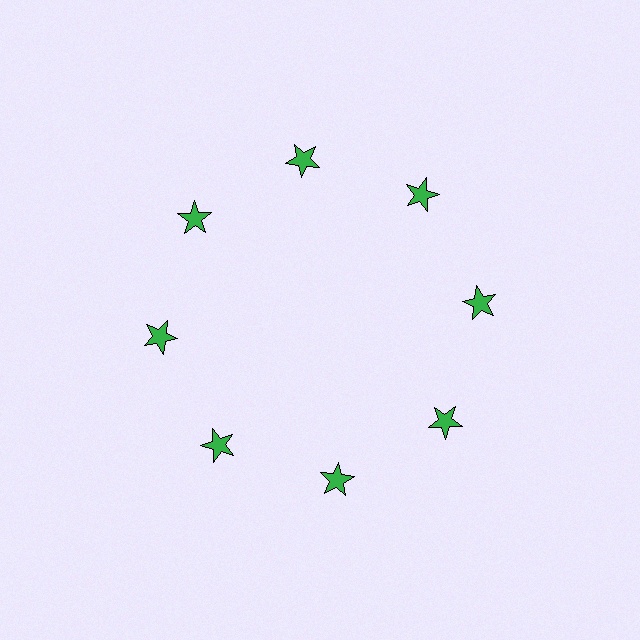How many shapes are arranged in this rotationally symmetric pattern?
There are 8 shapes, arranged in 8 groups of 1.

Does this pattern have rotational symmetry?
Yes, this pattern has 8-fold rotational symmetry. It looks the same after rotating 45 degrees around the center.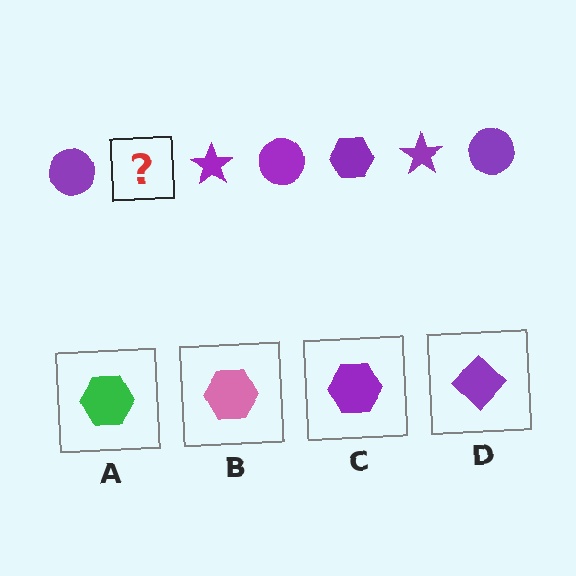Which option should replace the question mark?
Option C.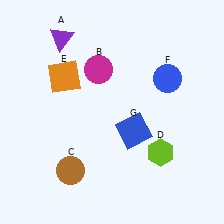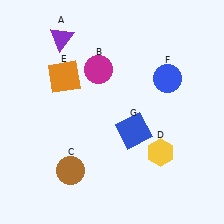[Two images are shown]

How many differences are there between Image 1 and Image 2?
There is 1 difference between the two images.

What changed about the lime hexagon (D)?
In Image 1, D is lime. In Image 2, it changed to yellow.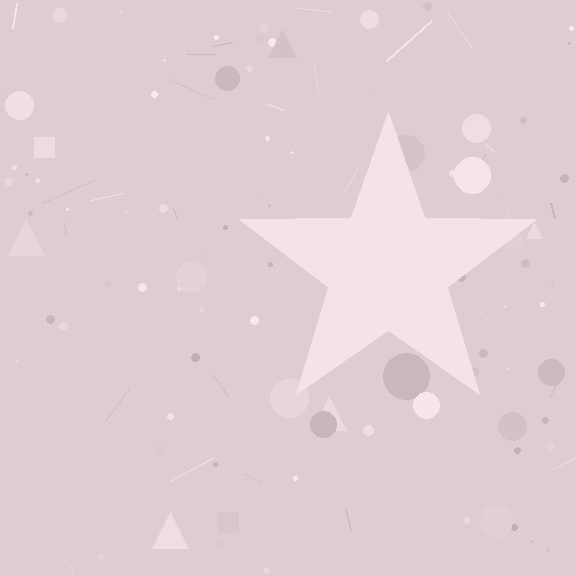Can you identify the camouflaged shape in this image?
The camouflaged shape is a star.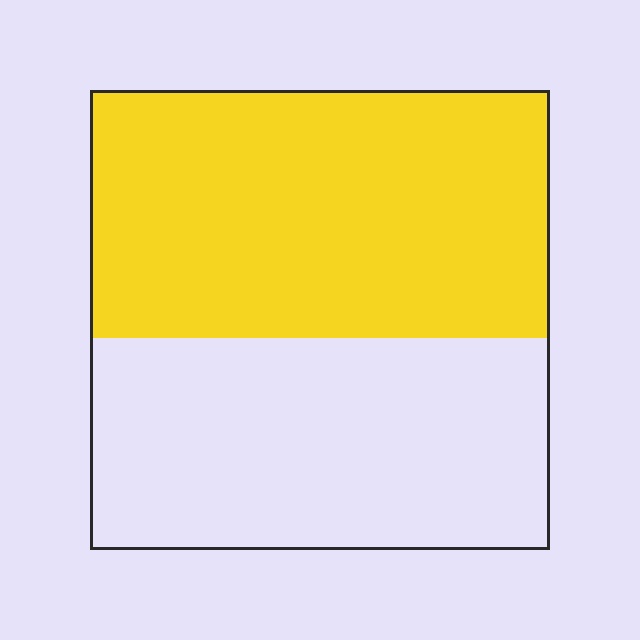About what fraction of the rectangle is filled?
About one half (1/2).